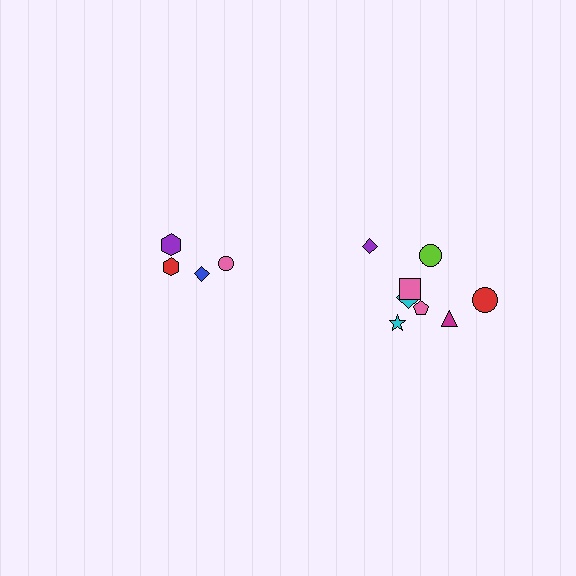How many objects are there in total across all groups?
There are 12 objects.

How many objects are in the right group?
There are 8 objects.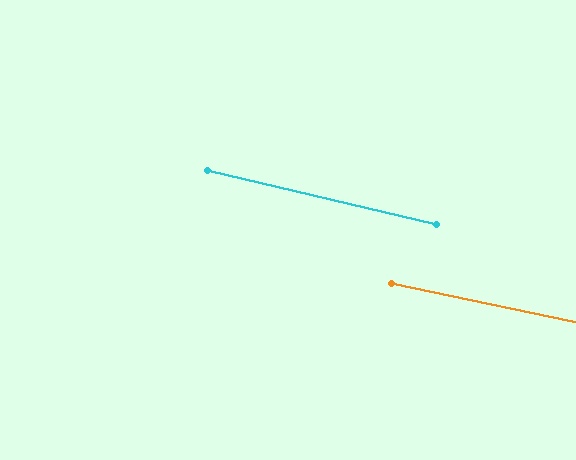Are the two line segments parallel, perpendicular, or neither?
Parallel — their directions differ by only 1.4°.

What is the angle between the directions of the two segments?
Approximately 1 degree.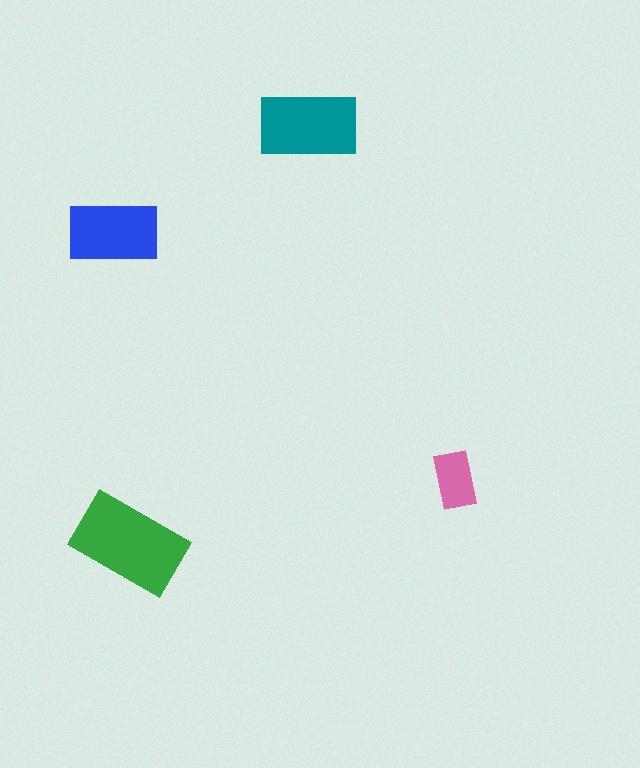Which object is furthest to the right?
The pink rectangle is rightmost.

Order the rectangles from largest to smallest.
the green one, the teal one, the blue one, the pink one.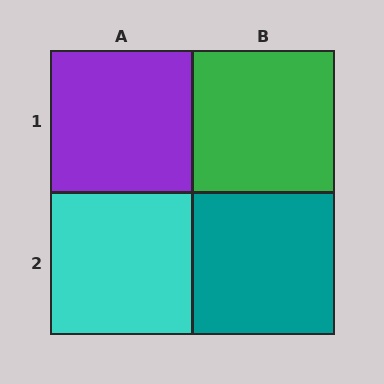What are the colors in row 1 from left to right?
Purple, green.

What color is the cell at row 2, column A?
Cyan.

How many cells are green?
1 cell is green.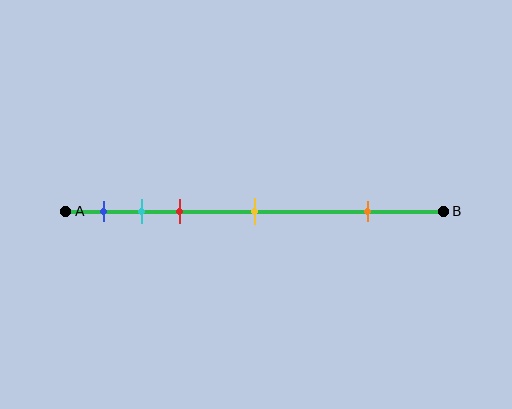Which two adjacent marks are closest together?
The cyan and red marks are the closest adjacent pair.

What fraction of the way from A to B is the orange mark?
The orange mark is approximately 80% (0.8) of the way from A to B.